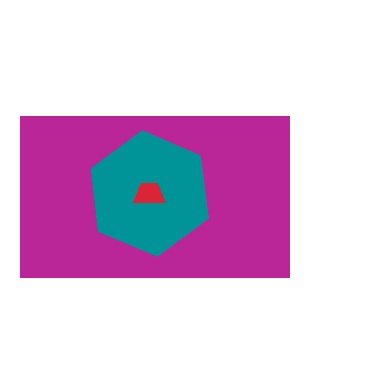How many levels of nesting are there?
3.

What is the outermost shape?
The magenta rectangle.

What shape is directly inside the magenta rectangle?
The teal hexagon.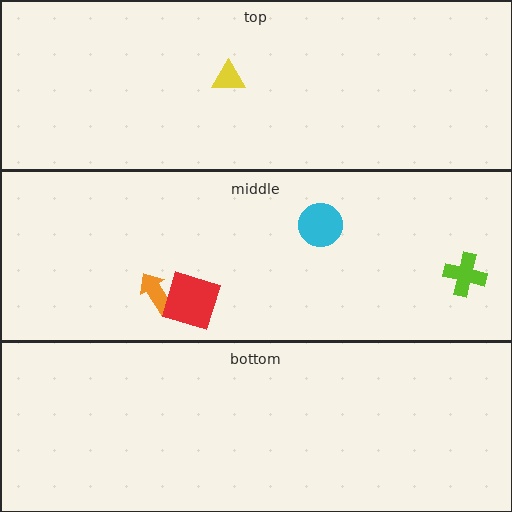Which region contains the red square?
The middle region.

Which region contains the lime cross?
The middle region.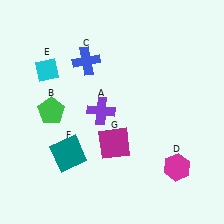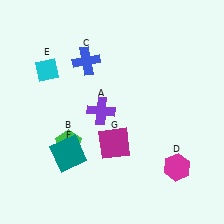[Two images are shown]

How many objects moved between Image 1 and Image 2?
1 object moved between the two images.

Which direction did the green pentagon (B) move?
The green pentagon (B) moved down.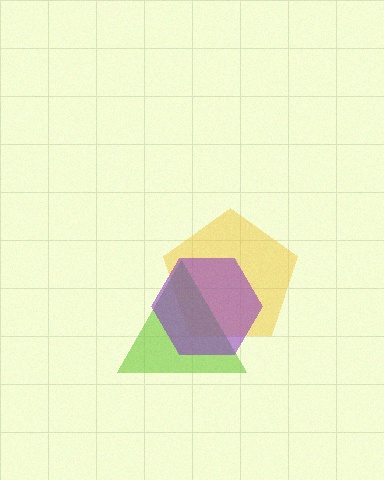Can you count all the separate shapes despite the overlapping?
Yes, there are 3 separate shapes.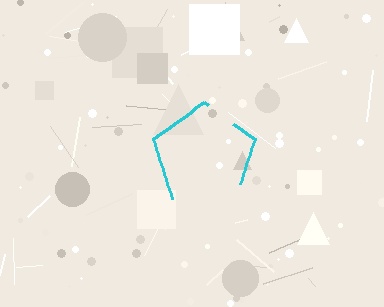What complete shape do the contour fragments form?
The contour fragments form a pentagon.